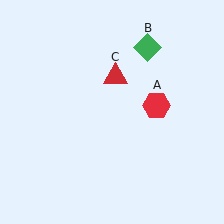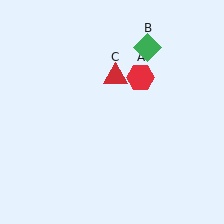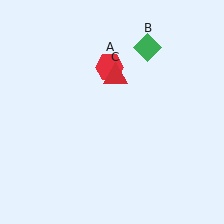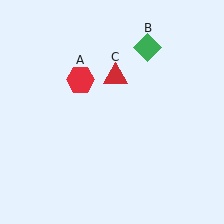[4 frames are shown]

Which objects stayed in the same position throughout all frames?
Green diamond (object B) and red triangle (object C) remained stationary.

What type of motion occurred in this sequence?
The red hexagon (object A) rotated counterclockwise around the center of the scene.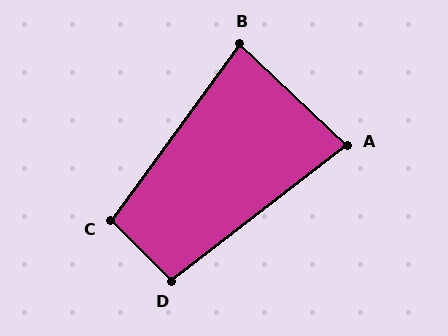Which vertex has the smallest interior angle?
A, at approximately 81 degrees.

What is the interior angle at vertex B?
Approximately 83 degrees (acute).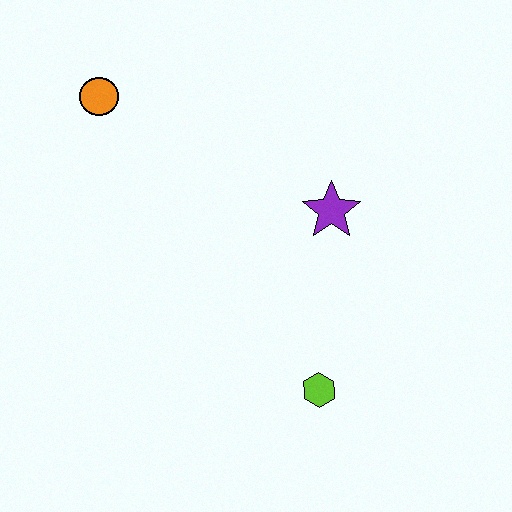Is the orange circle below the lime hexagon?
No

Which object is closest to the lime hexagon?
The purple star is closest to the lime hexagon.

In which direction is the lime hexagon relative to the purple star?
The lime hexagon is below the purple star.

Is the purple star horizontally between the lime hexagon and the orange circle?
No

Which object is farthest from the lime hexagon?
The orange circle is farthest from the lime hexagon.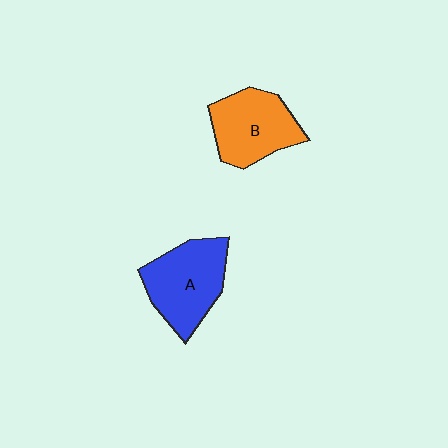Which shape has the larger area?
Shape A (blue).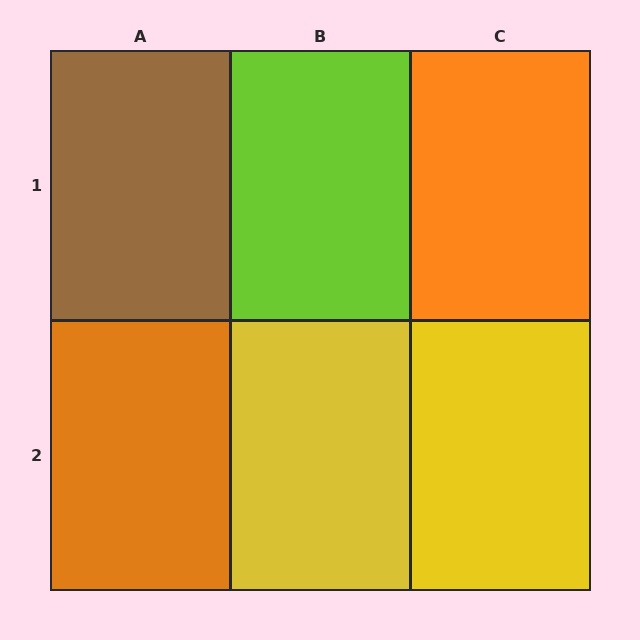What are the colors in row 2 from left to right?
Orange, yellow, yellow.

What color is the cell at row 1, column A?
Brown.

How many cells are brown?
1 cell is brown.